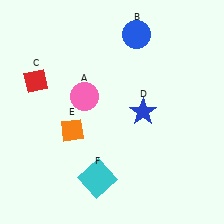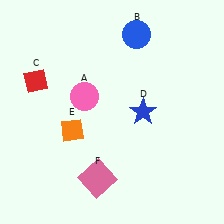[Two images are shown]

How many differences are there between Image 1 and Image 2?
There is 1 difference between the two images.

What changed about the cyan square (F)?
In Image 1, F is cyan. In Image 2, it changed to pink.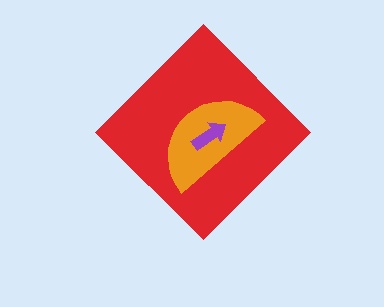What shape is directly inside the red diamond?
The orange semicircle.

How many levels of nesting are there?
3.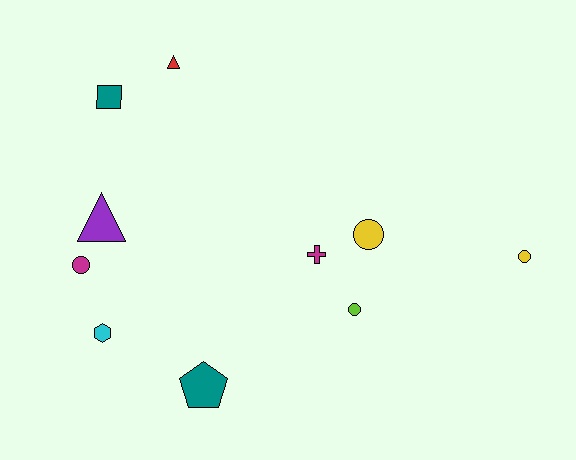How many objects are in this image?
There are 10 objects.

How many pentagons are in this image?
There is 1 pentagon.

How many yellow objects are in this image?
There are 2 yellow objects.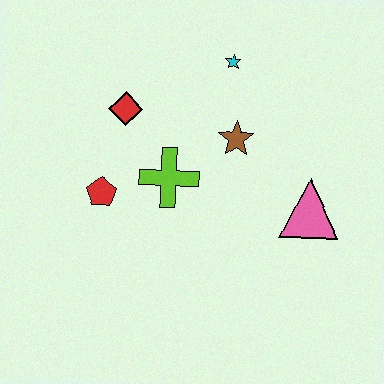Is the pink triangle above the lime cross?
No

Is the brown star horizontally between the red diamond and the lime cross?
No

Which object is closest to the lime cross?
The red pentagon is closest to the lime cross.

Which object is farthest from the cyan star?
The red pentagon is farthest from the cyan star.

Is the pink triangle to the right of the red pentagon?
Yes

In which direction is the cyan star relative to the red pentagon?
The cyan star is above the red pentagon.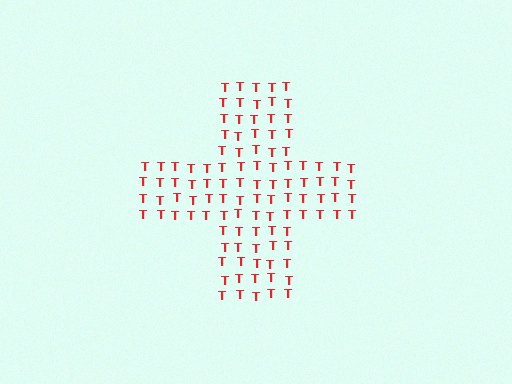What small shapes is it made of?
It is made of small letter T's.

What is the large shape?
The large shape is a cross.